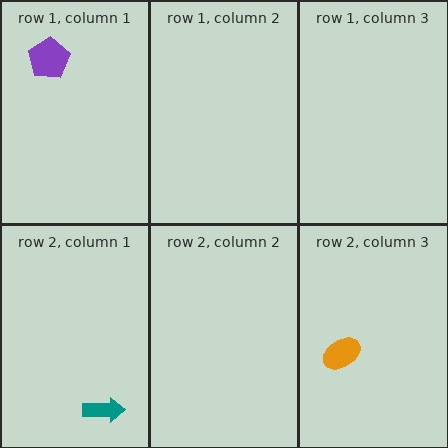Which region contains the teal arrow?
The row 2, column 1 region.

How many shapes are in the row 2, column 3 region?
1.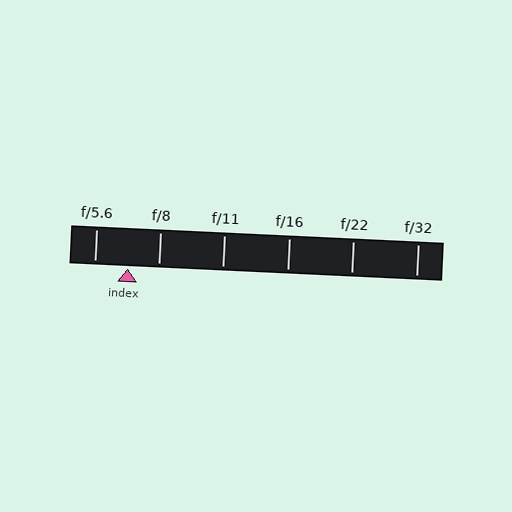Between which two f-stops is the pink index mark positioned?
The index mark is between f/5.6 and f/8.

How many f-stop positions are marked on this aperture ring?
There are 6 f-stop positions marked.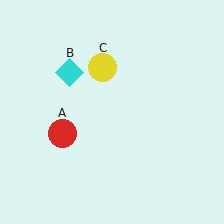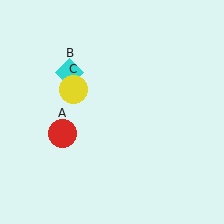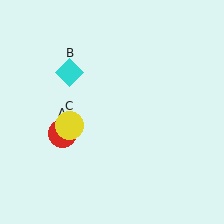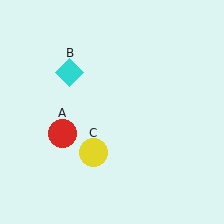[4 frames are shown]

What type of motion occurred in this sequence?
The yellow circle (object C) rotated counterclockwise around the center of the scene.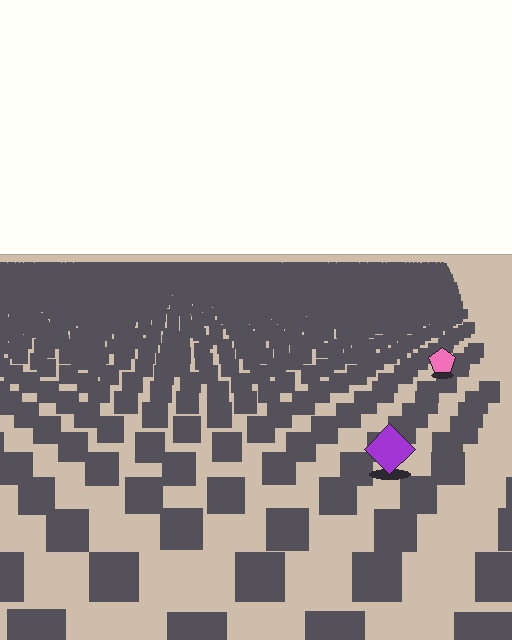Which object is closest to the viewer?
The purple diamond is closest. The texture marks near it are larger and more spread out.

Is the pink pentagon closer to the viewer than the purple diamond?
No. The purple diamond is closer — you can tell from the texture gradient: the ground texture is coarser near it.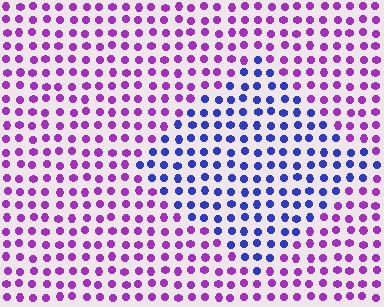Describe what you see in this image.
The image is filled with small purple elements in a uniform arrangement. A diamond-shaped region is visible where the elements are tinted to a slightly different hue, forming a subtle color boundary.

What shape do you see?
I see a diamond.